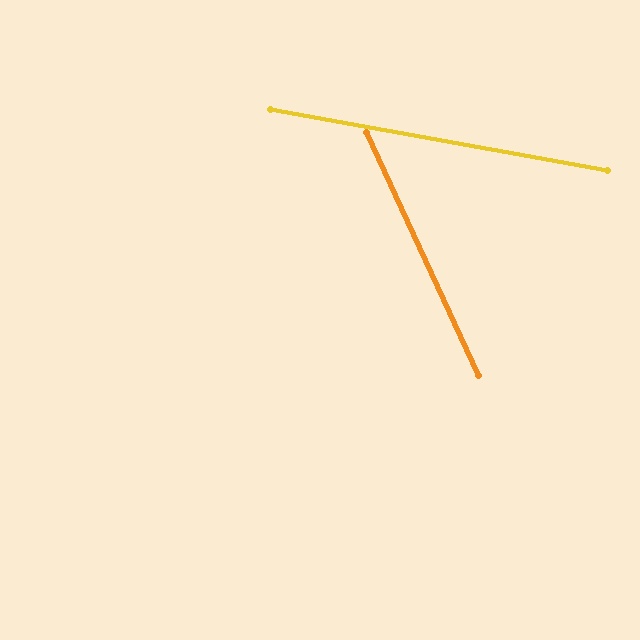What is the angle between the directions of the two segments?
Approximately 55 degrees.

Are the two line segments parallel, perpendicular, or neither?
Neither parallel nor perpendicular — they differ by about 55°.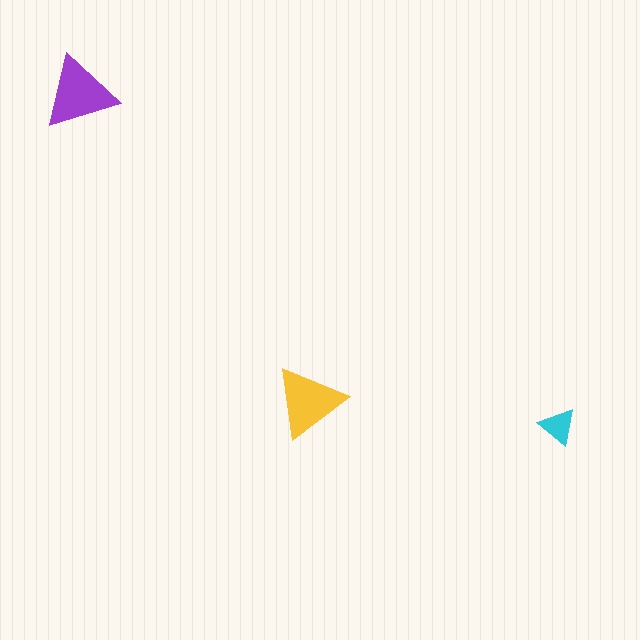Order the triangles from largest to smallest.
the purple one, the yellow one, the cyan one.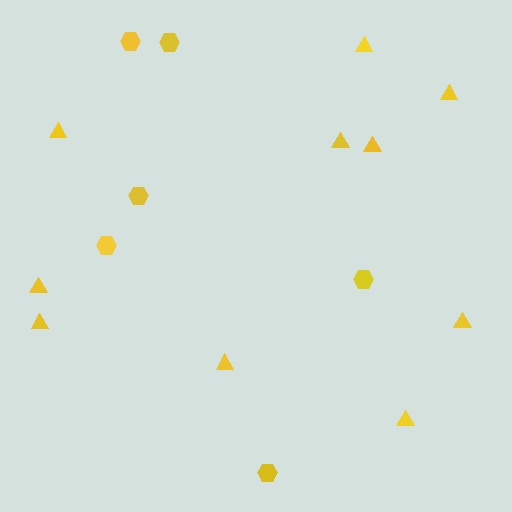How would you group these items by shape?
There are 2 groups: one group of triangles (10) and one group of hexagons (6).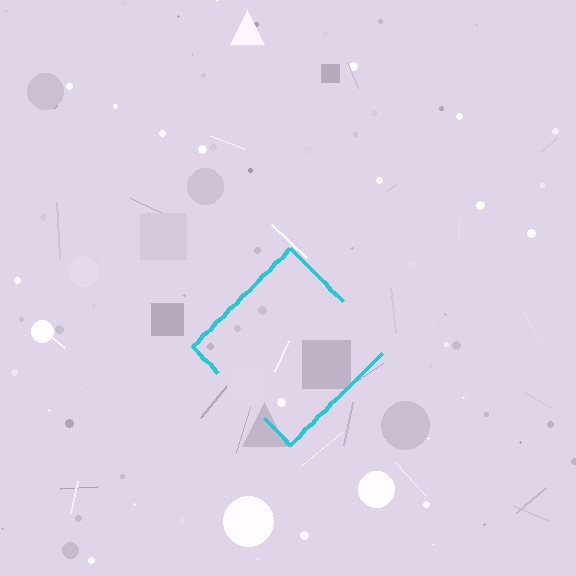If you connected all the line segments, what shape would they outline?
They would outline a diamond.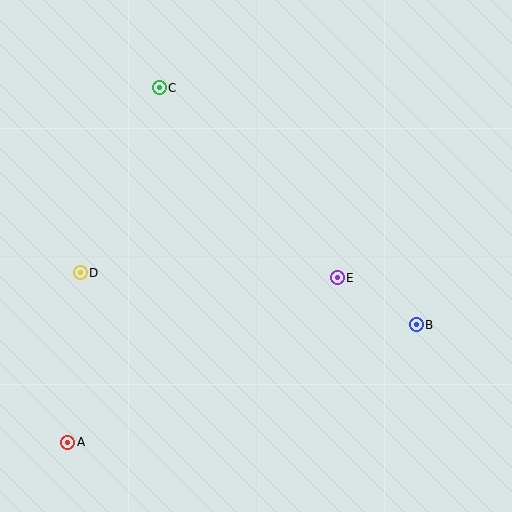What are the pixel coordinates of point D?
Point D is at (80, 273).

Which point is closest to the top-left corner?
Point C is closest to the top-left corner.